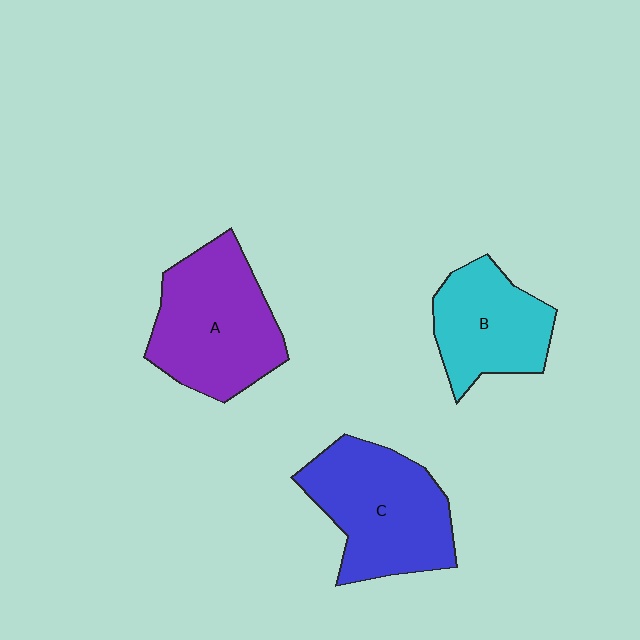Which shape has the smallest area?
Shape B (cyan).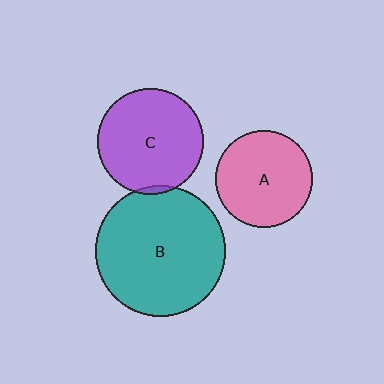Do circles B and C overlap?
Yes.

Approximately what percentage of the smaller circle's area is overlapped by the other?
Approximately 5%.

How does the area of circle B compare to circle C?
Approximately 1.5 times.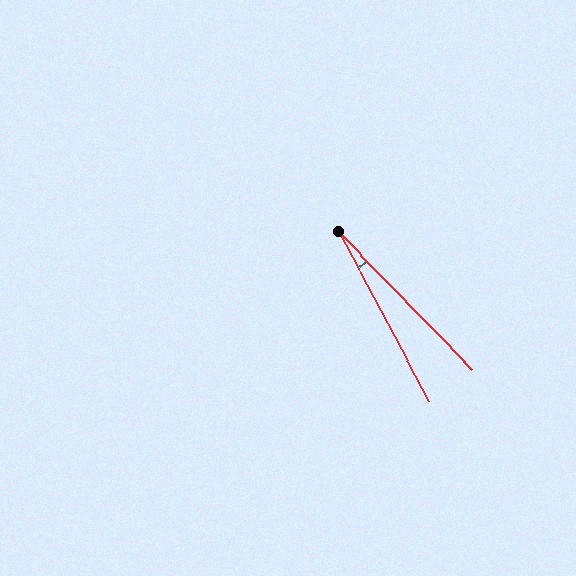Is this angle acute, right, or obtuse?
It is acute.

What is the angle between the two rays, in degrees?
Approximately 16 degrees.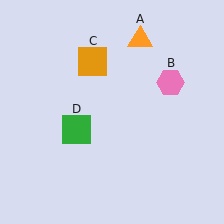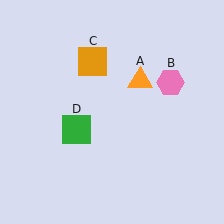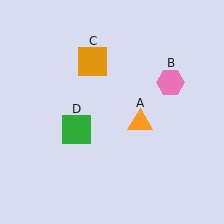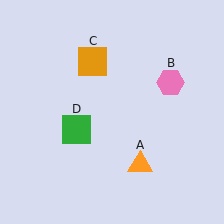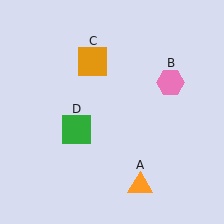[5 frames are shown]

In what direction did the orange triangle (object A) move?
The orange triangle (object A) moved down.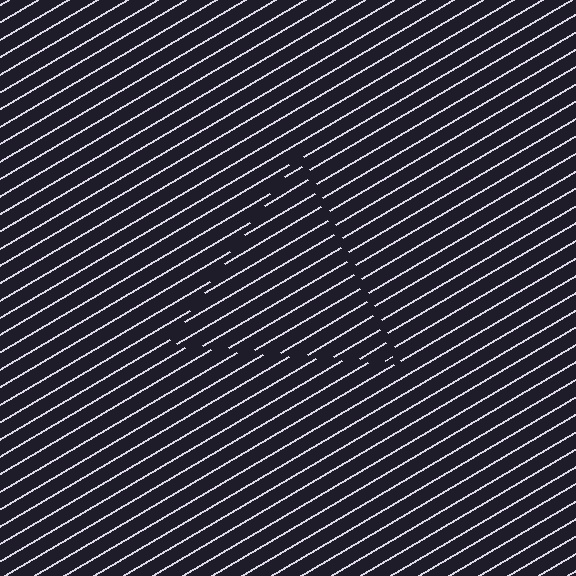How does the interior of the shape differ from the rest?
The interior of the shape contains the same grating, shifted by half a period — the contour is defined by the phase discontinuity where line-ends from the inner and outer gratings abut.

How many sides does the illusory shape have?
3 sides — the line-ends trace a triangle.